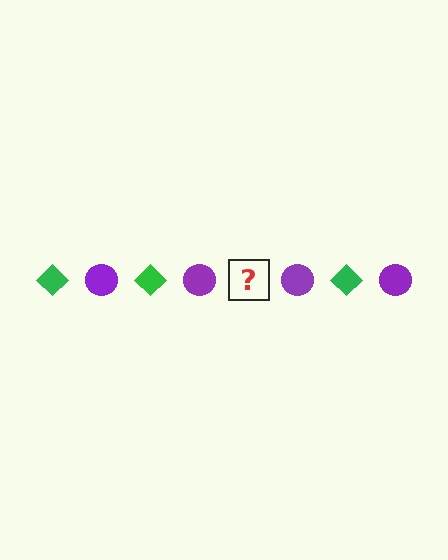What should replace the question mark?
The question mark should be replaced with a green diamond.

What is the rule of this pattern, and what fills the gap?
The rule is that the pattern alternates between green diamond and purple circle. The gap should be filled with a green diamond.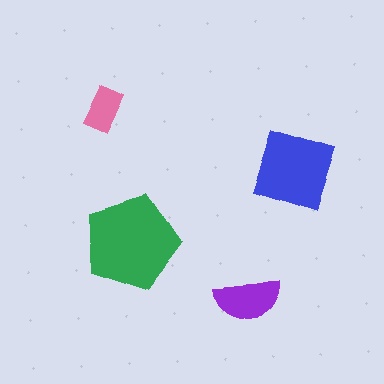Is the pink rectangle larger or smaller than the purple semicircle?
Smaller.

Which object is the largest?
The green pentagon.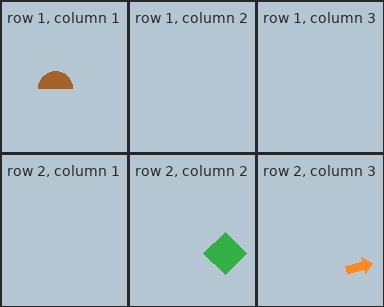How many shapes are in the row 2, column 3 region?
1.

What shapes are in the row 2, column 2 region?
The green diamond.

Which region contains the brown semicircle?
The row 1, column 1 region.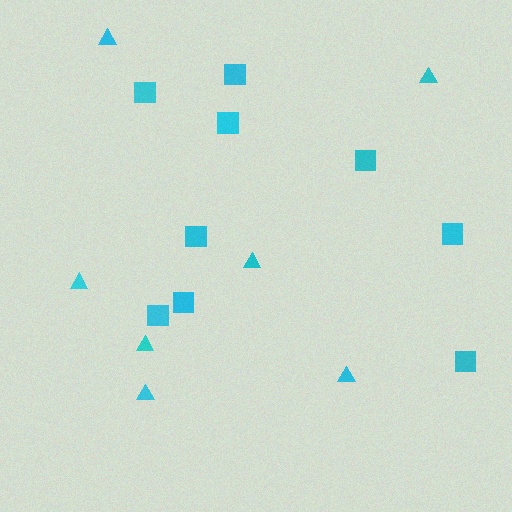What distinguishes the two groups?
There are 2 groups: one group of triangles (7) and one group of squares (9).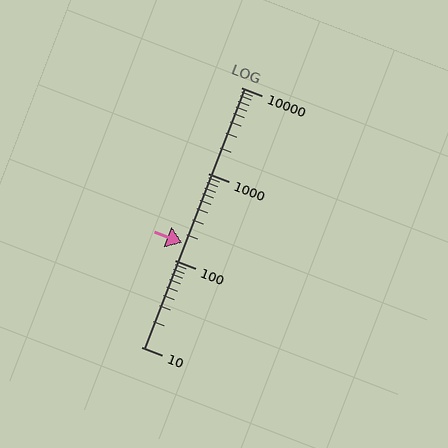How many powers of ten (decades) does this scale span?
The scale spans 3 decades, from 10 to 10000.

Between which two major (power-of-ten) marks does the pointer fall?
The pointer is between 100 and 1000.